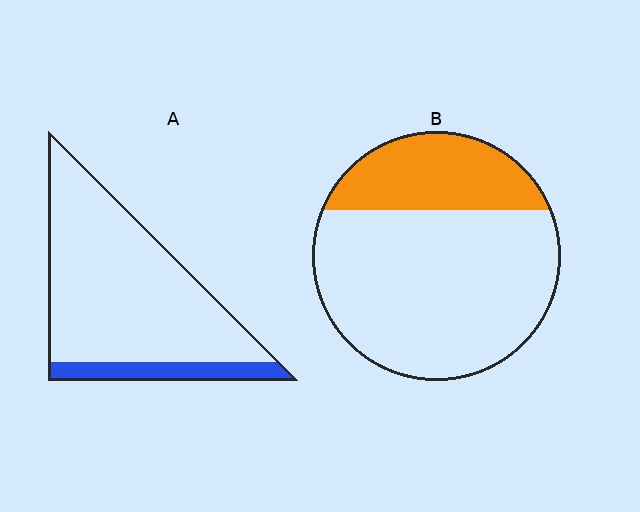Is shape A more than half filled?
No.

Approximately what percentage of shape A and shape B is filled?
A is approximately 15% and B is approximately 25%.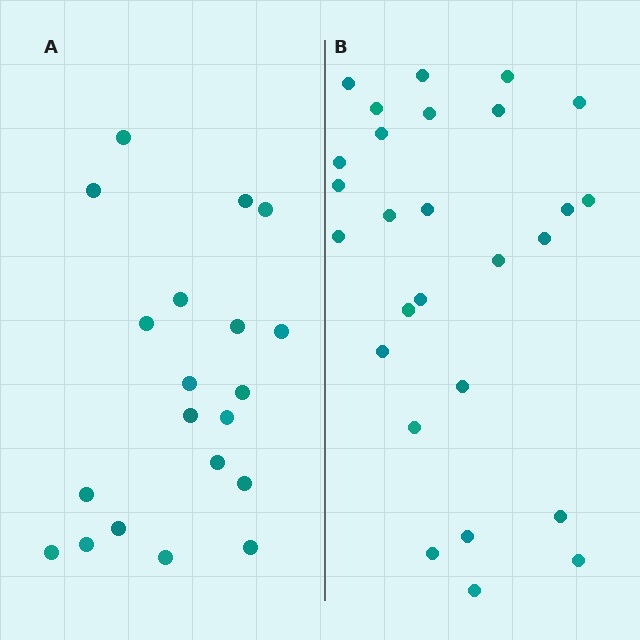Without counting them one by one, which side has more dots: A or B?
Region B (the right region) has more dots.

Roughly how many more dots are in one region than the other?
Region B has roughly 8 or so more dots than region A.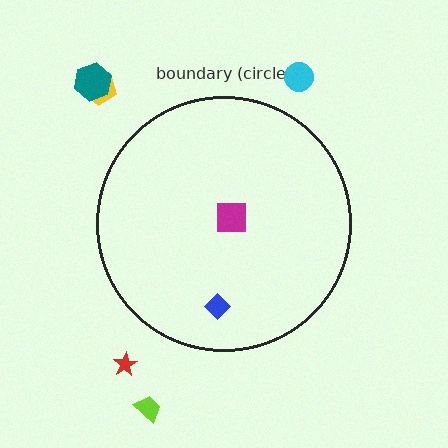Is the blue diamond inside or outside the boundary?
Inside.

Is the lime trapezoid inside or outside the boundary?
Outside.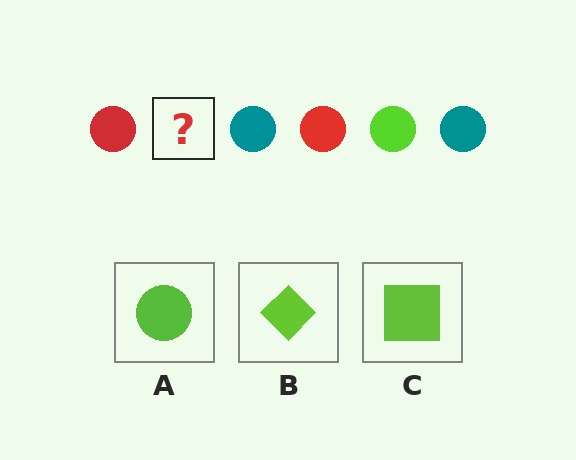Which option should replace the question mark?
Option A.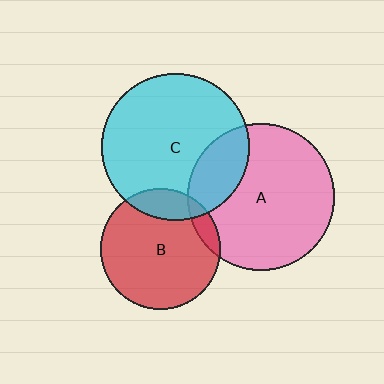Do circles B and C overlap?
Yes.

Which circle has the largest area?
Circle C (cyan).